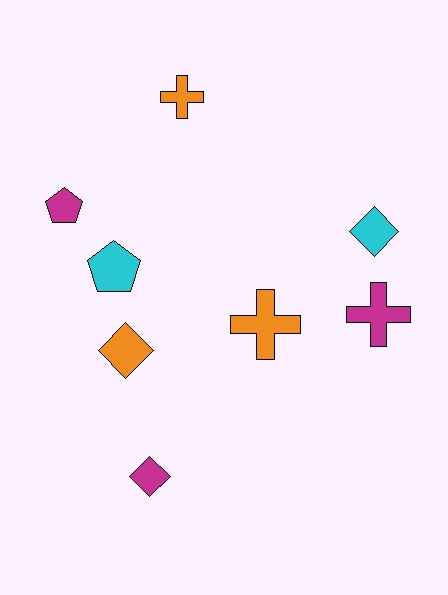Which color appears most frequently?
Orange, with 3 objects.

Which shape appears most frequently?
Diamond, with 3 objects.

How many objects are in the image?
There are 8 objects.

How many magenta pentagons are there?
There is 1 magenta pentagon.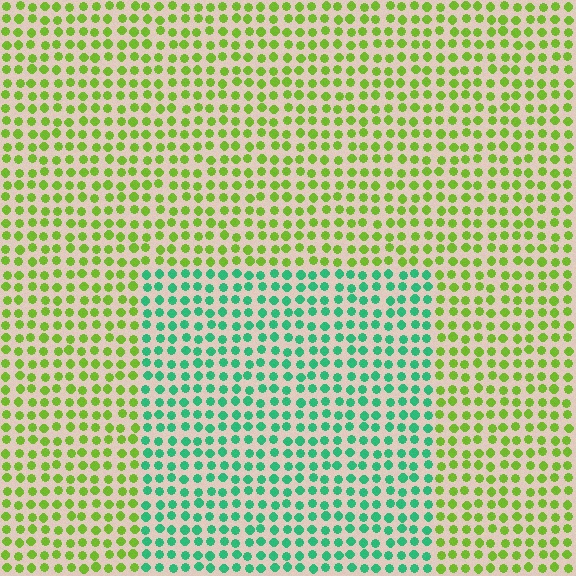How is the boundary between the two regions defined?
The boundary is defined purely by a slight shift in hue (about 61 degrees). Spacing, size, and orientation are identical on both sides.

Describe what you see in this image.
The image is filled with small lime elements in a uniform arrangement. A rectangle-shaped region is visible where the elements are tinted to a slightly different hue, forming a subtle color boundary.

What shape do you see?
I see a rectangle.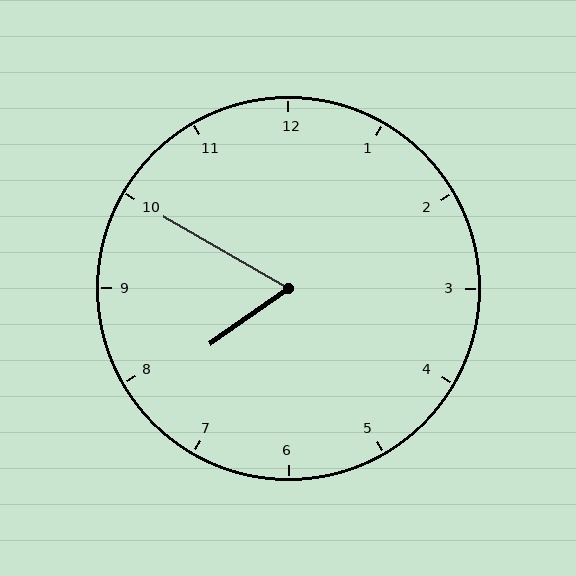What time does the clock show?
7:50.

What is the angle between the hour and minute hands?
Approximately 65 degrees.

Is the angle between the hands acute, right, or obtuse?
It is acute.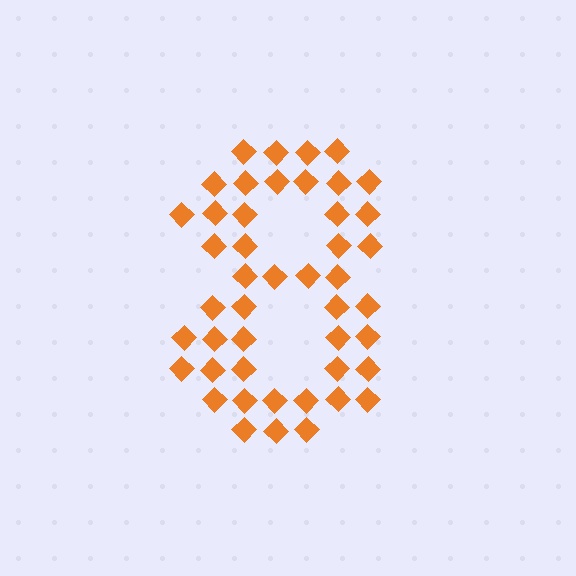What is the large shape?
The large shape is the digit 8.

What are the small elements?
The small elements are diamonds.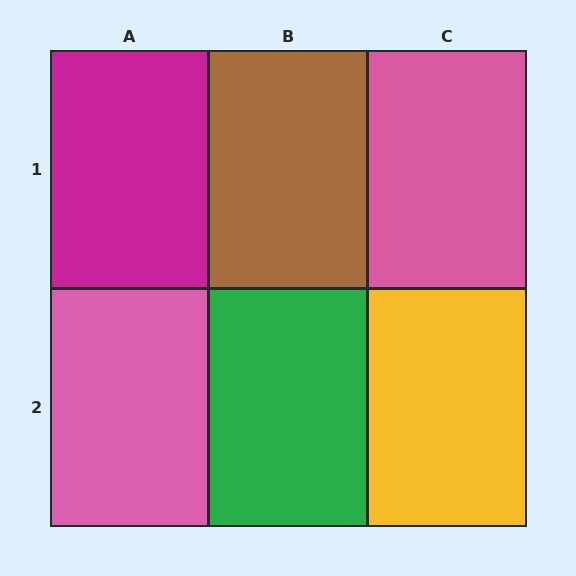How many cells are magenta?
1 cell is magenta.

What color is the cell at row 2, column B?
Green.